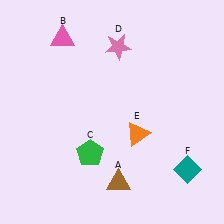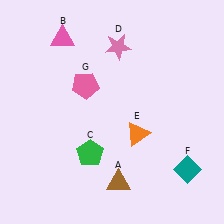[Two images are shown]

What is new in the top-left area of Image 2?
A pink pentagon (G) was added in the top-left area of Image 2.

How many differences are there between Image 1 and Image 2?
There is 1 difference between the two images.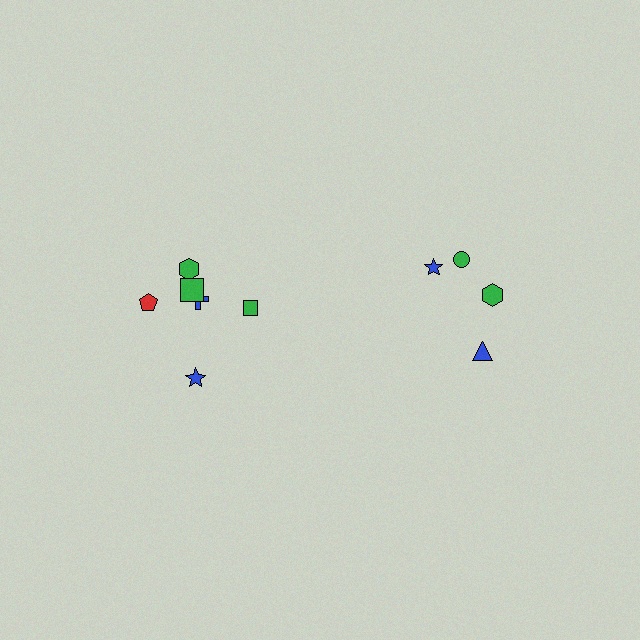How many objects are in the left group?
There are 6 objects.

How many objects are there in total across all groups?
There are 10 objects.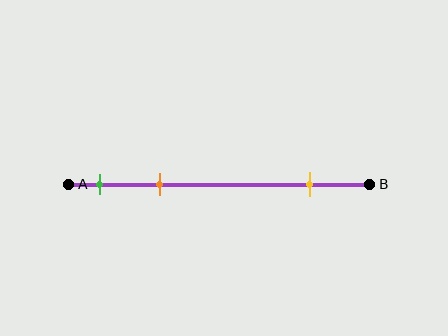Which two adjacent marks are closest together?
The green and orange marks are the closest adjacent pair.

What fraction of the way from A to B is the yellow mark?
The yellow mark is approximately 80% (0.8) of the way from A to B.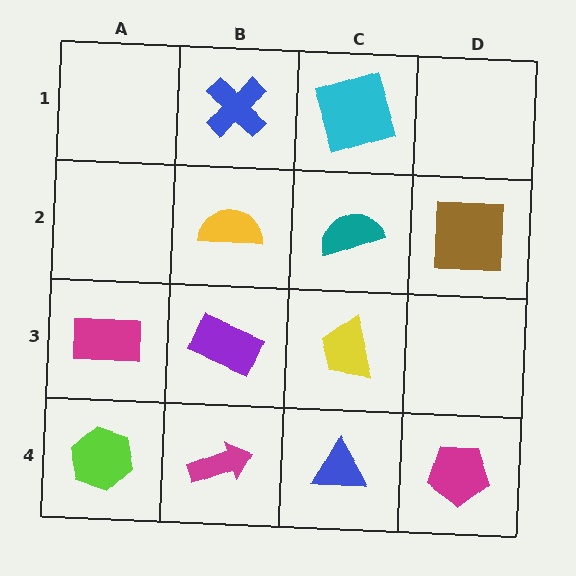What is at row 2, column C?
A teal semicircle.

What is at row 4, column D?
A magenta pentagon.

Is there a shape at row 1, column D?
No, that cell is empty.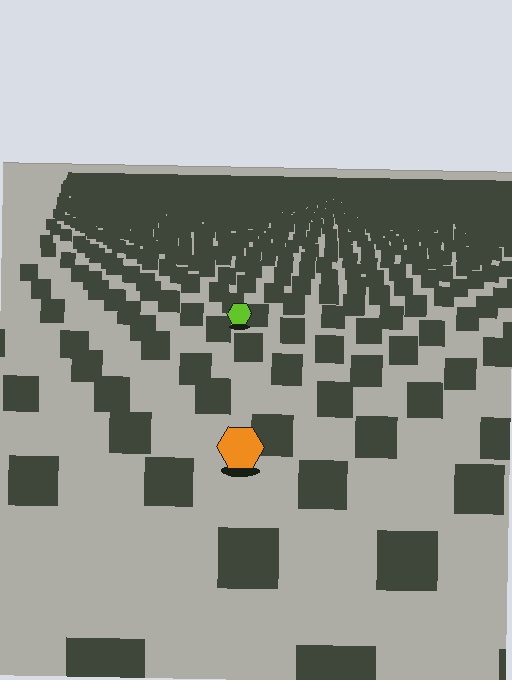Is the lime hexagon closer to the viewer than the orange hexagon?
No. The orange hexagon is closer — you can tell from the texture gradient: the ground texture is coarser near it.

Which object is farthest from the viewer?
The lime hexagon is farthest from the viewer. It appears smaller and the ground texture around it is denser.